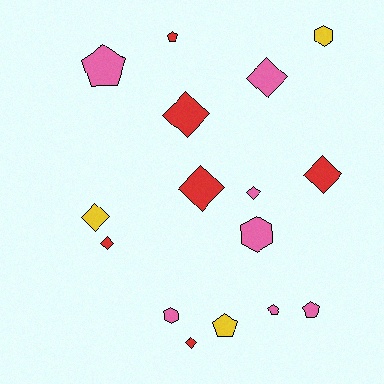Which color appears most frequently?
Pink, with 7 objects.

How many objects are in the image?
There are 16 objects.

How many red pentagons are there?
There is 1 red pentagon.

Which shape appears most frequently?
Diamond, with 8 objects.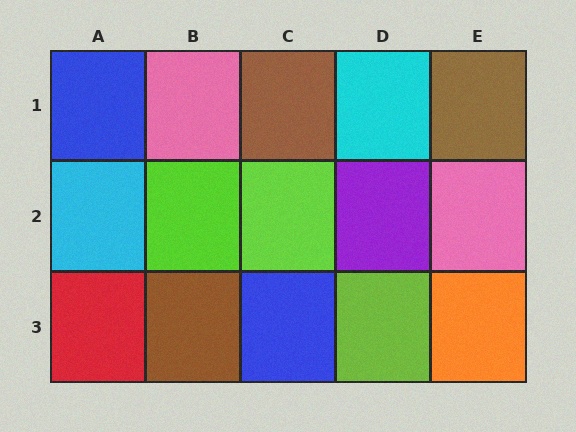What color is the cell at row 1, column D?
Cyan.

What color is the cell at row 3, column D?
Lime.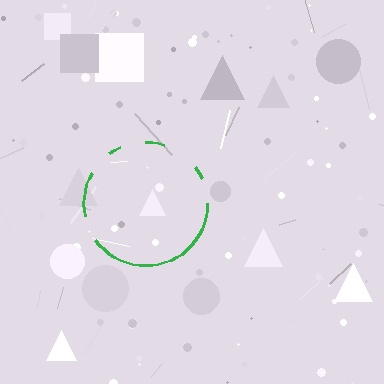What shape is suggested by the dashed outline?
The dashed outline suggests a circle.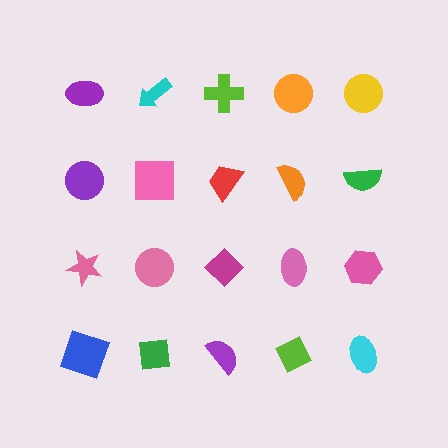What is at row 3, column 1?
A pink star.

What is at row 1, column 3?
A lime cross.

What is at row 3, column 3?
A magenta diamond.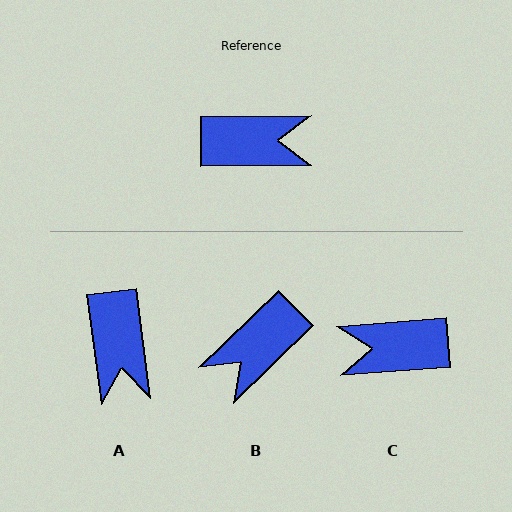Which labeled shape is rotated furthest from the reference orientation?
C, about 176 degrees away.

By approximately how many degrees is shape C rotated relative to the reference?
Approximately 176 degrees clockwise.